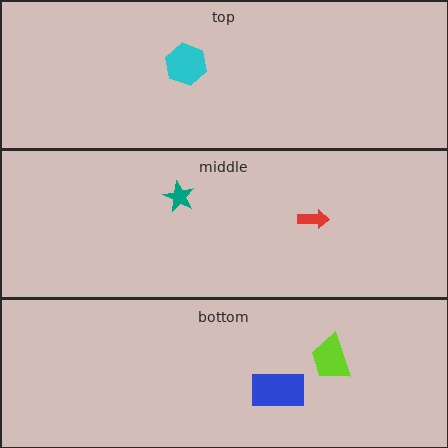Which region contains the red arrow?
The middle region.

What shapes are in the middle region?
The teal star, the red arrow.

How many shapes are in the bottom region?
2.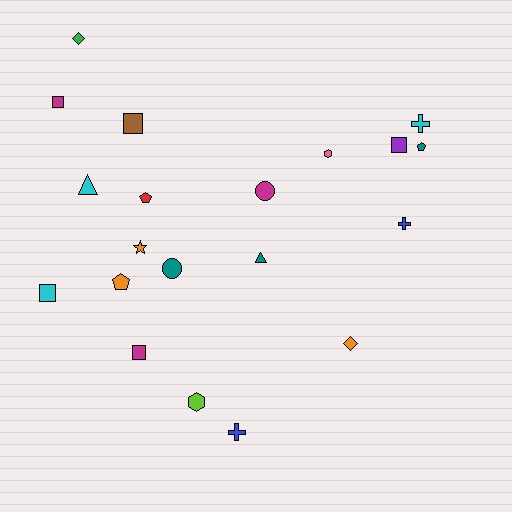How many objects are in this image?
There are 20 objects.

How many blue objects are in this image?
There are 2 blue objects.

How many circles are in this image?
There are 2 circles.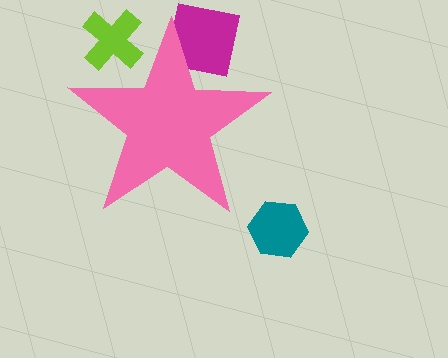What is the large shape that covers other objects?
A pink star.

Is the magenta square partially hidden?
Yes, the magenta square is partially hidden behind the pink star.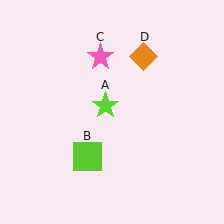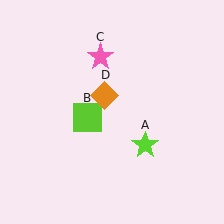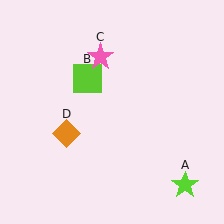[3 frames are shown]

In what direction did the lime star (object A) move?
The lime star (object A) moved down and to the right.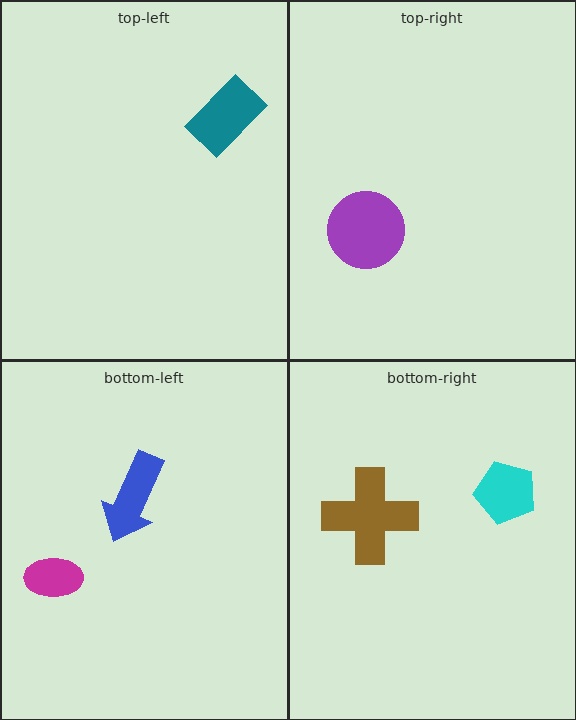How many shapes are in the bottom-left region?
2.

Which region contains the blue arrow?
The bottom-left region.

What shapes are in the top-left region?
The teal rectangle.